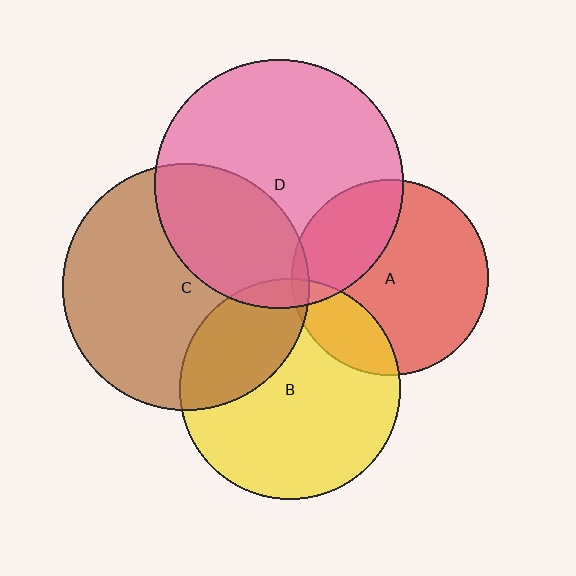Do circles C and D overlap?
Yes.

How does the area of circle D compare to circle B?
Approximately 1.3 times.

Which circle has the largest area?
Circle D (pink).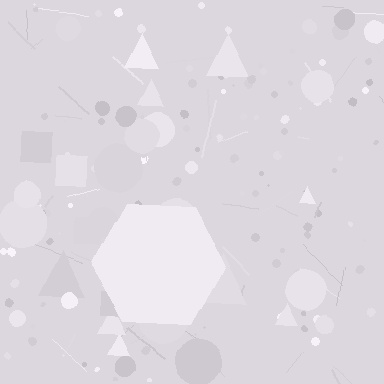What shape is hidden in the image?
A hexagon is hidden in the image.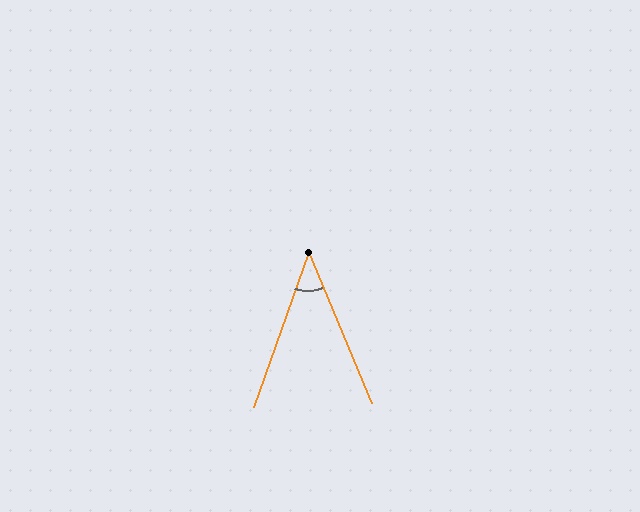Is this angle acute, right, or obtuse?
It is acute.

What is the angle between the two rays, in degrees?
Approximately 42 degrees.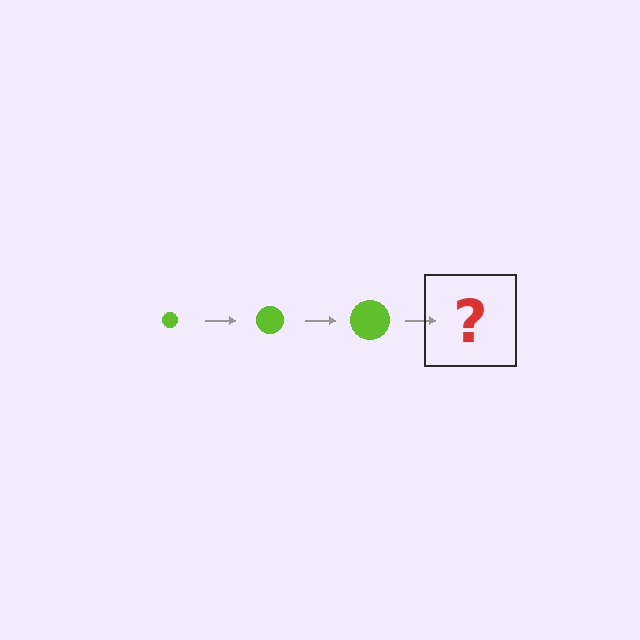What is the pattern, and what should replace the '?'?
The pattern is that the circle gets progressively larger each step. The '?' should be a lime circle, larger than the previous one.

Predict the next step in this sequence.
The next step is a lime circle, larger than the previous one.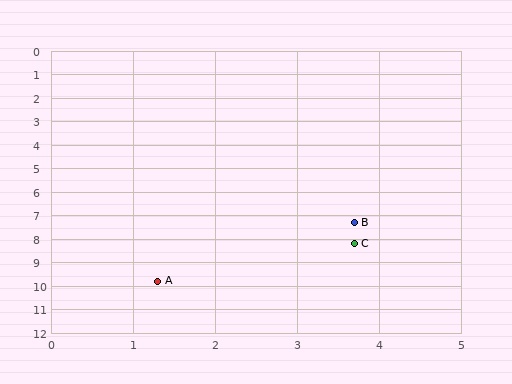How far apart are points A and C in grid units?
Points A and C are about 2.9 grid units apart.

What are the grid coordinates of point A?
Point A is at approximately (1.3, 9.8).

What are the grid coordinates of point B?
Point B is at approximately (3.7, 7.3).